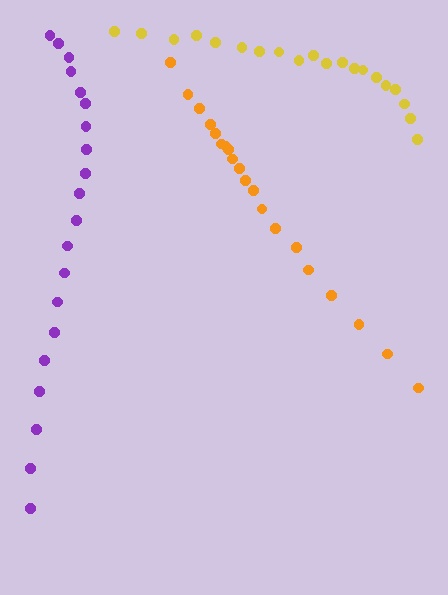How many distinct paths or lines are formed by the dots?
There are 3 distinct paths.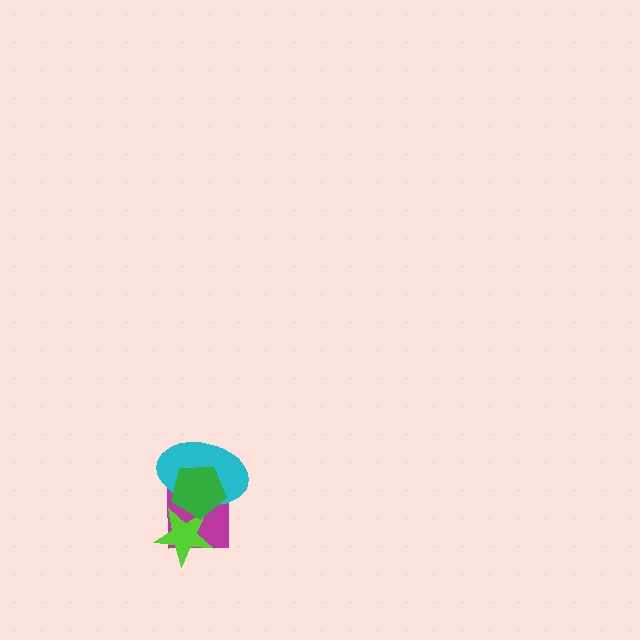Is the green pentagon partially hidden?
No, no other shape covers it.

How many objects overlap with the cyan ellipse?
3 objects overlap with the cyan ellipse.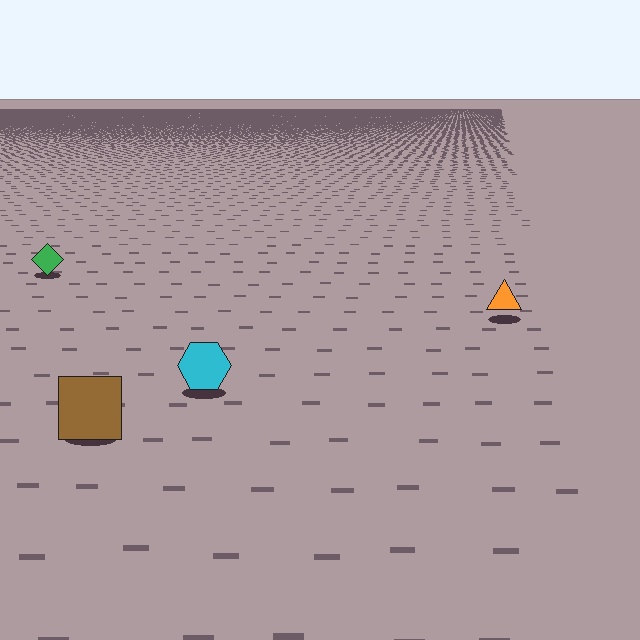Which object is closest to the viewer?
The brown square is closest. The texture marks near it are larger and more spread out.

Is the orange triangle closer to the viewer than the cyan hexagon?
No. The cyan hexagon is closer — you can tell from the texture gradient: the ground texture is coarser near it.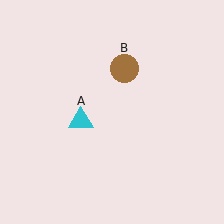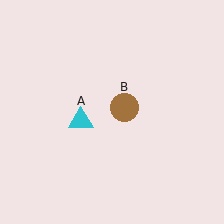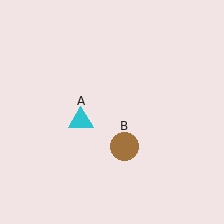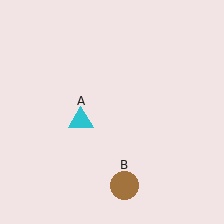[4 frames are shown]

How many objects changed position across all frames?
1 object changed position: brown circle (object B).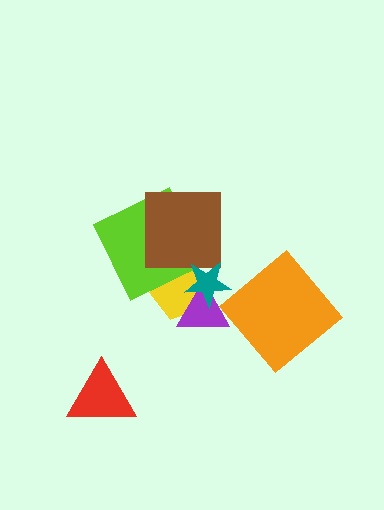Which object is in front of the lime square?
The brown square is in front of the lime square.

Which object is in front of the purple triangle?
The teal star is in front of the purple triangle.